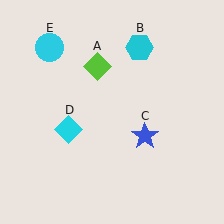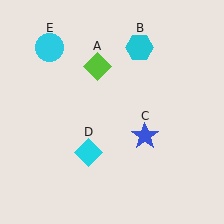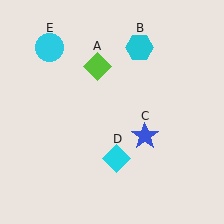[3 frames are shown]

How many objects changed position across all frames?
1 object changed position: cyan diamond (object D).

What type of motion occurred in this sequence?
The cyan diamond (object D) rotated counterclockwise around the center of the scene.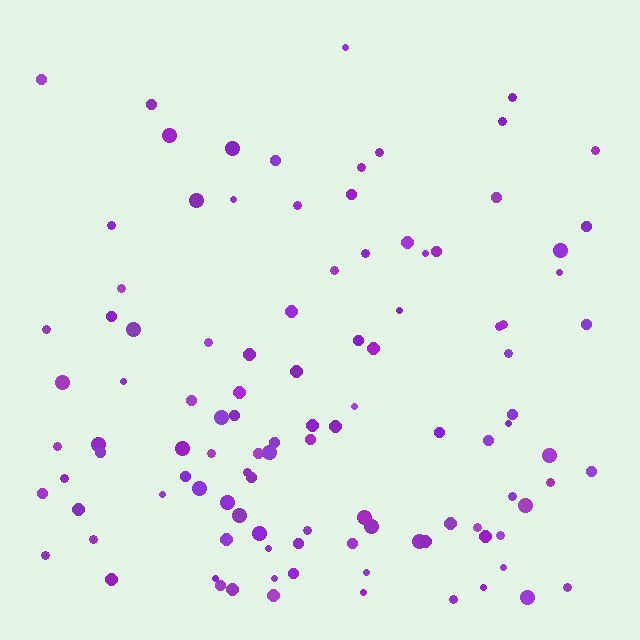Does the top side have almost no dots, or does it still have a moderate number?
Still a moderate number, just noticeably fewer than the bottom.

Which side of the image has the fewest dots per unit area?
The top.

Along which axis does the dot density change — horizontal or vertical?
Vertical.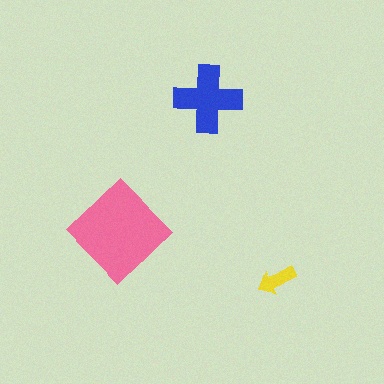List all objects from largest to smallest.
The pink diamond, the blue cross, the yellow arrow.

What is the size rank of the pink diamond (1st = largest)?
1st.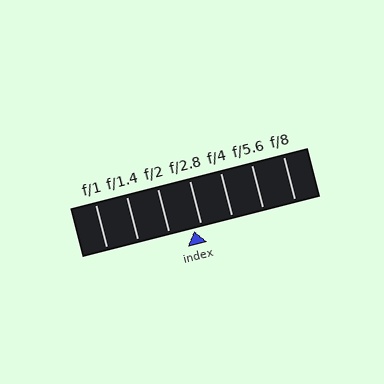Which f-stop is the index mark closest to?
The index mark is closest to f/2.8.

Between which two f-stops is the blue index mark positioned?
The index mark is between f/2 and f/2.8.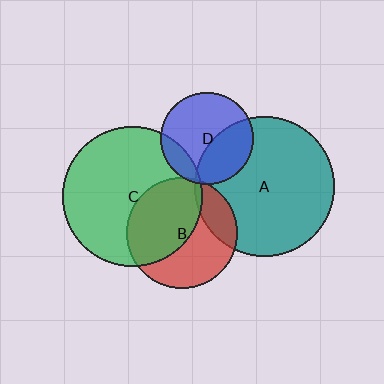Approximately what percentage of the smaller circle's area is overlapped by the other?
Approximately 15%.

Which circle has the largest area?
Circle C (green).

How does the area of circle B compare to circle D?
Approximately 1.4 times.